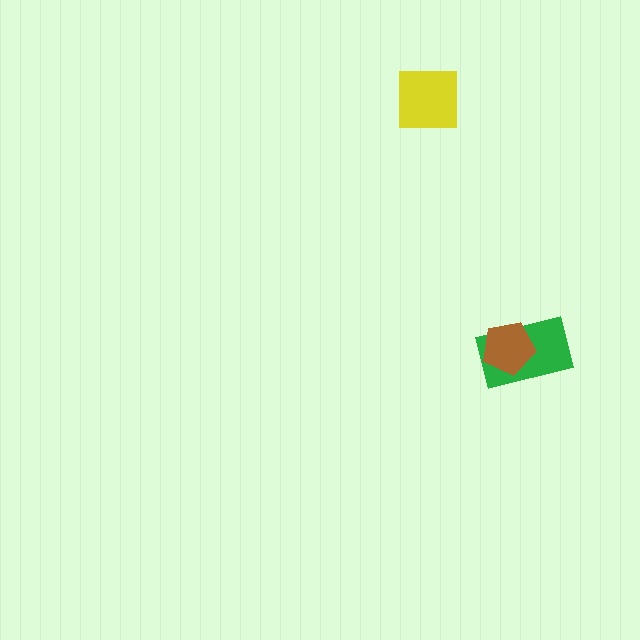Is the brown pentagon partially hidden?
No, no other shape covers it.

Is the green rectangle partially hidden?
Yes, it is partially covered by another shape.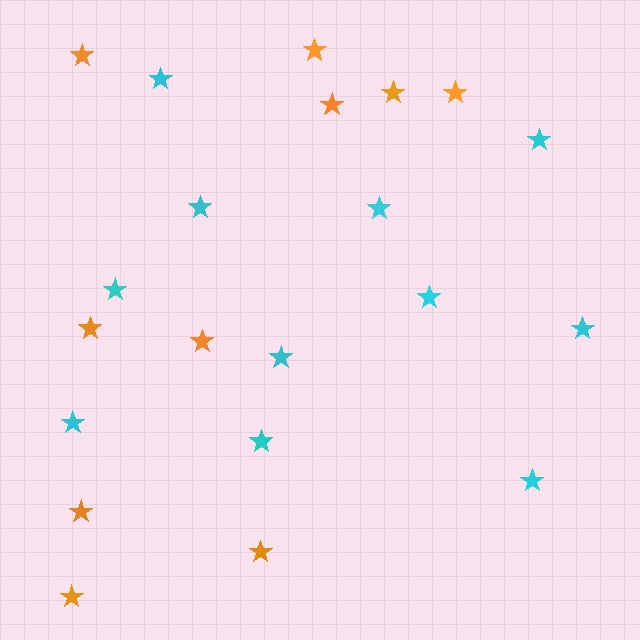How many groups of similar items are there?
There are 2 groups: one group of cyan stars (11) and one group of orange stars (10).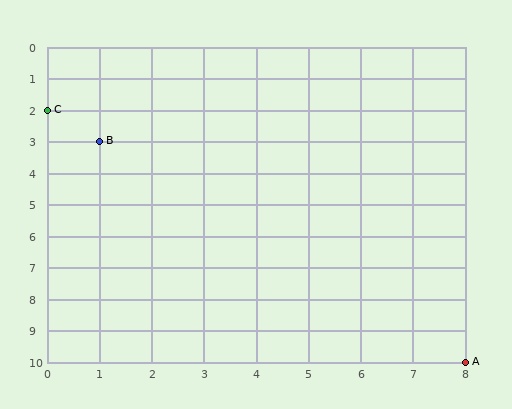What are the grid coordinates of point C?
Point C is at grid coordinates (0, 2).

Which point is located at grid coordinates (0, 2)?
Point C is at (0, 2).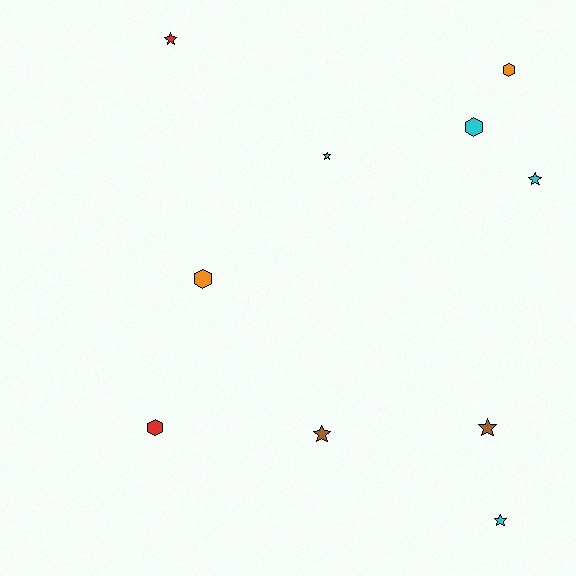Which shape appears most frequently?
Star, with 6 objects.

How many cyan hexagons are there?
There is 1 cyan hexagon.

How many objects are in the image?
There are 10 objects.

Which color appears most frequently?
Cyan, with 4 objects.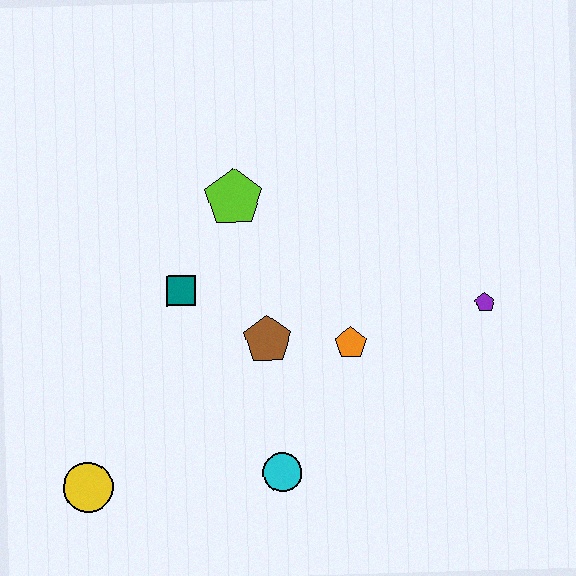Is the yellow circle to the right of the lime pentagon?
No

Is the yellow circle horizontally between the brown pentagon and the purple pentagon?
No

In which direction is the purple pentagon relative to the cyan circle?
The purple pentagon is to the right of the cyan circle.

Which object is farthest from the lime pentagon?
The yellow circle is farthest from the lime pentagon.